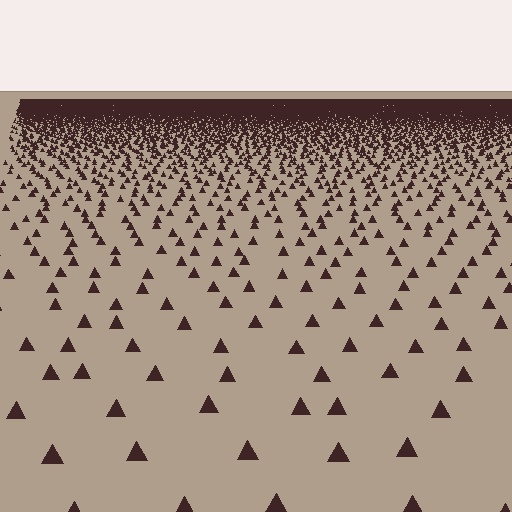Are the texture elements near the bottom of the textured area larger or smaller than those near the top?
Larger. Near the bottom, elements are closer to the viewer and appear at a bigger on-screen size.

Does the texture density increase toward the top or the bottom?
Density increases toward the top.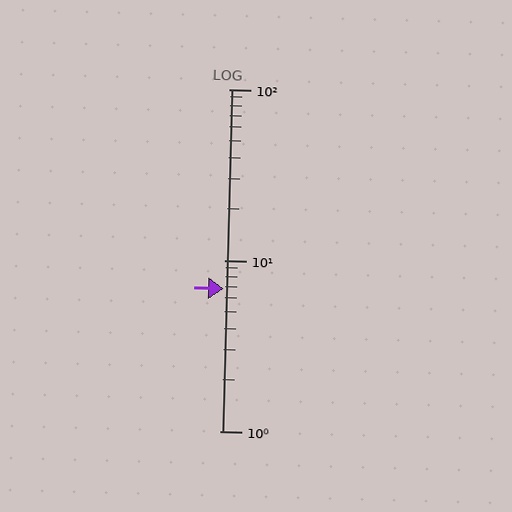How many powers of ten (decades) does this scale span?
The scale spans 2 decades, from 1 to 100.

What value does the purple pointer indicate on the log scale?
The pointer indicates approximately 6.8.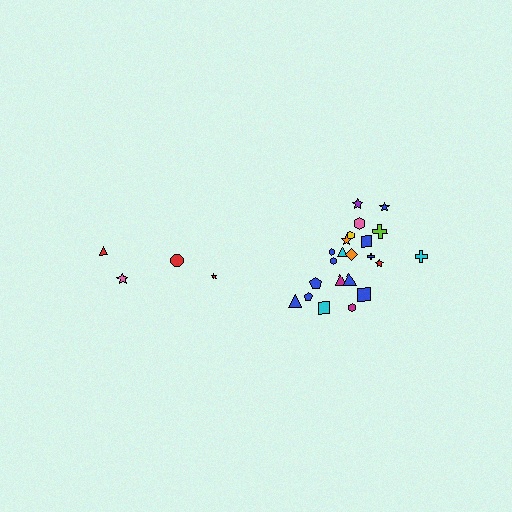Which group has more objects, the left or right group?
The right group.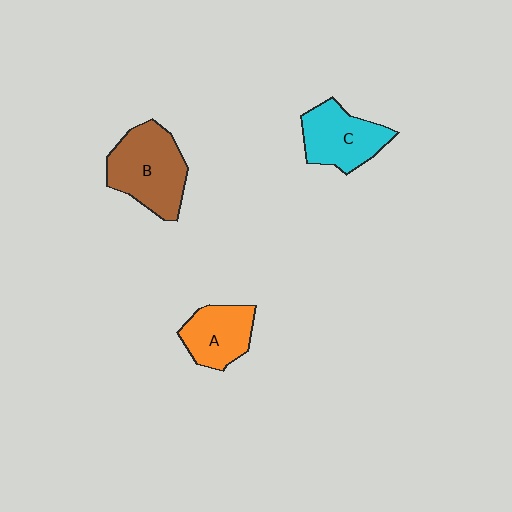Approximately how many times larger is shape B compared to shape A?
Approximately 1.5 times.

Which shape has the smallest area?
Shape A (orange).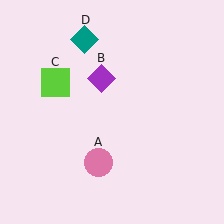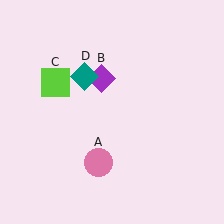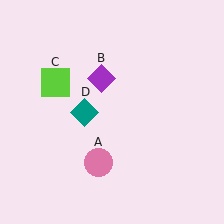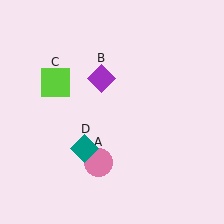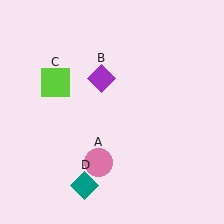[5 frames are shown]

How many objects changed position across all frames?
1 object changed position: teal diamond (object D).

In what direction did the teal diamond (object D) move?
The teal diamond (object D) moved down.